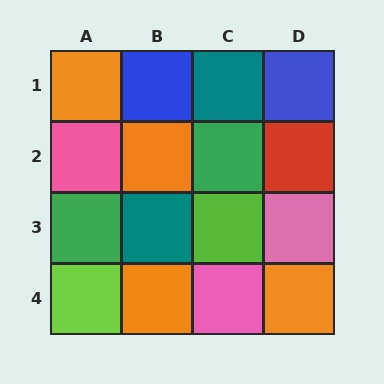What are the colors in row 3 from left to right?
Green, teal, lime, pink.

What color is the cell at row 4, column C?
Pink.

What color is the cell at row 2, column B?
Orange.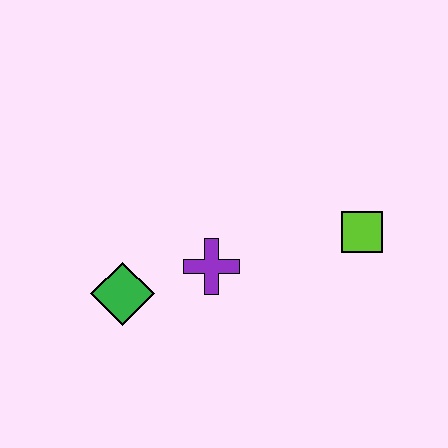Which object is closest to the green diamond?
The purple cross is closest to the green diamond.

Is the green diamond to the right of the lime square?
No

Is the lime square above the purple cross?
Yes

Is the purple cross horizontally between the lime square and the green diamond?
Yes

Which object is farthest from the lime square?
The green diamond is farthest from the lime square.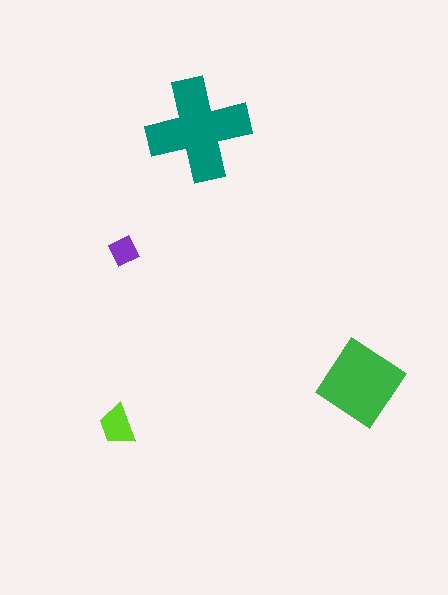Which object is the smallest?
The purple diamond.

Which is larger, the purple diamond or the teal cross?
The teal cross.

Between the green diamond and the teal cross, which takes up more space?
The teal cross.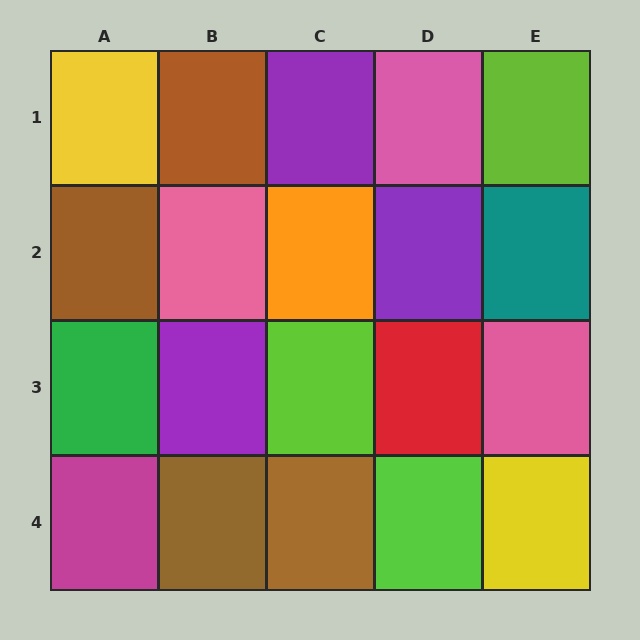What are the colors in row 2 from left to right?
Brown, pink, orange, purple, teal.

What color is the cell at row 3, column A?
Green.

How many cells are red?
1 cell is red.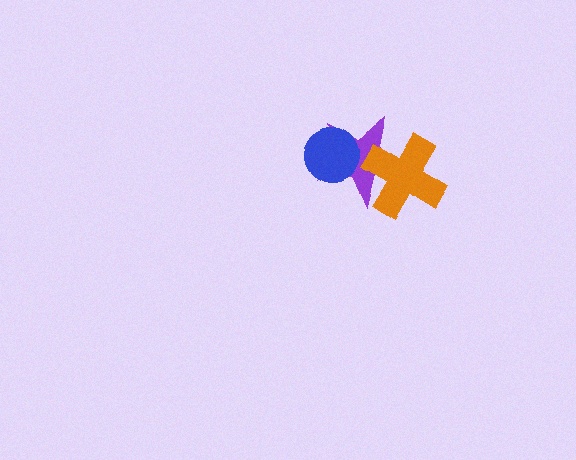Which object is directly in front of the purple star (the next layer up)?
The blue circle is directly in front of the purple star.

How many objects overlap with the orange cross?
1 object overlaps with the orange cross.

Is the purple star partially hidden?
Yes, it is partially covered by another shape.